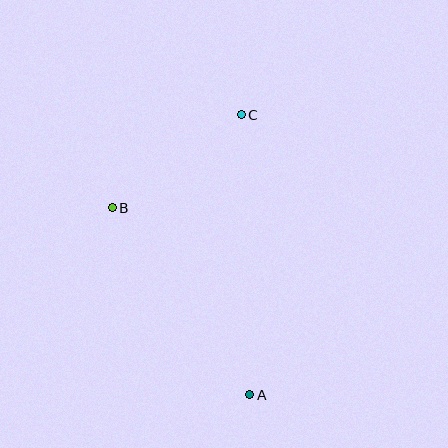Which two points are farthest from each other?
Points A and C are farthest from each other.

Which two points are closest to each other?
Points B and C are closest to each other.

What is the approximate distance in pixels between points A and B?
The distance between A and B is approximately 232 pixels.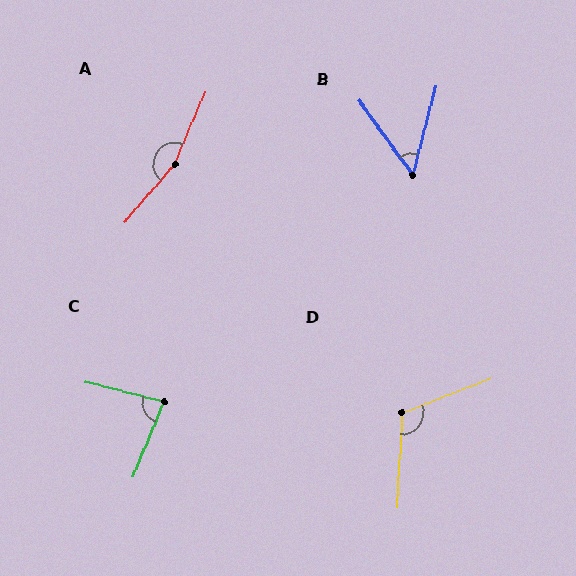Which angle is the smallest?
B, at approximately 50 degrees.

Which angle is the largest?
A, at approximately 162 degrees.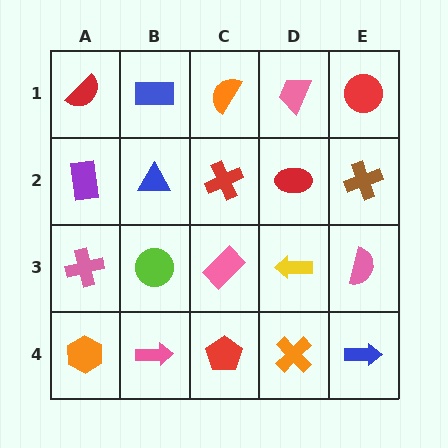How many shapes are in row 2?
5 shapes.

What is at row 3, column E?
A pink semicircle.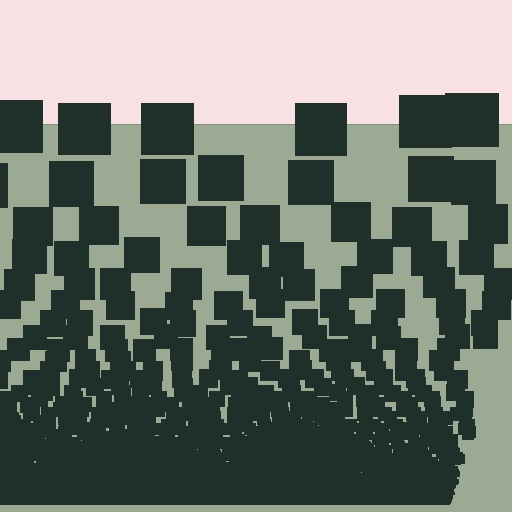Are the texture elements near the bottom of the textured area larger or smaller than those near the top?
Smaller. The gradient is inverted — elements near the bottom are smaller and denser.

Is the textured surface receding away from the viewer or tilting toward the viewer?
The surface appears to tilt toward the viewer. Texture elements get larger and sparser toward the top.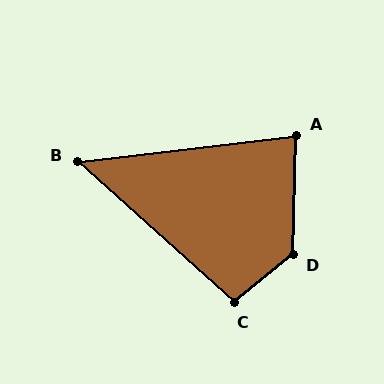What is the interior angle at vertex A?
Approximately 82 degrees (acute).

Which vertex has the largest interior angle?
D, at approximately 131 degrees.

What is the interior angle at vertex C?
Approximately 98 degrees (obtuse).